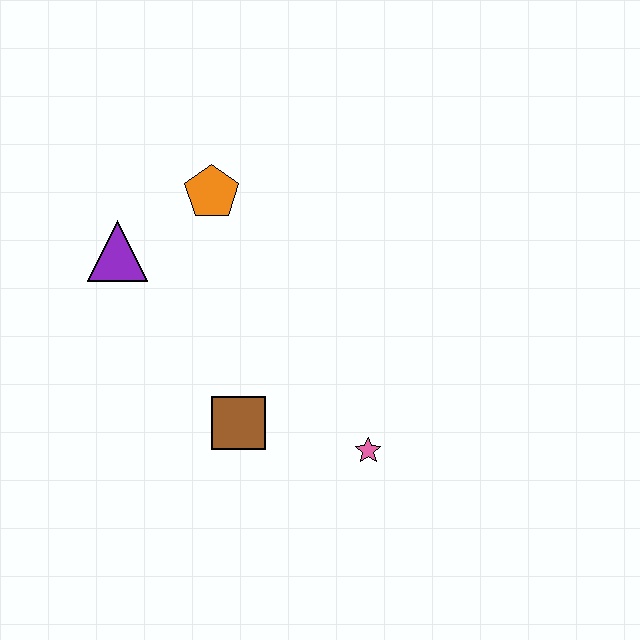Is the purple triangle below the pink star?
No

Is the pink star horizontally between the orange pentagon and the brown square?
No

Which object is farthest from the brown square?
The orange pentagon is farthest from the brown square.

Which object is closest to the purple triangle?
The orange pentagon is closest to the purple triangle.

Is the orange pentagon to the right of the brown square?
No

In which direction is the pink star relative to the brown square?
The pink star is to the right of the brown square.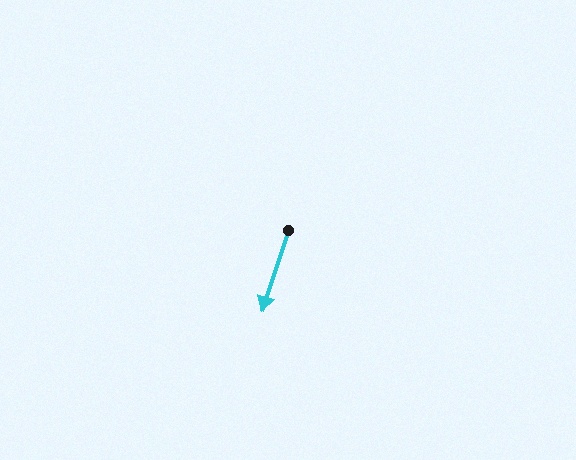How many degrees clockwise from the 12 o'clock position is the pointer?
Approximately 198 degrees.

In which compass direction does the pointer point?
South.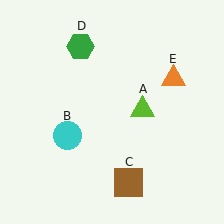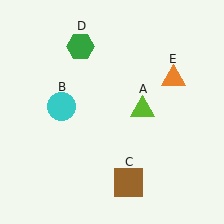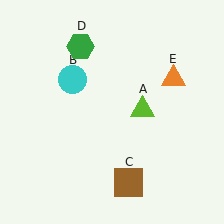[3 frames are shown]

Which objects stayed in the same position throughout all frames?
Lime triangle (object A) and brown square (object C) and green hexagon (object D) and orange triangle (object E) remained stationary.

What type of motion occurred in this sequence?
The cyan circle (object B) rotated clockwise around the center of the scene.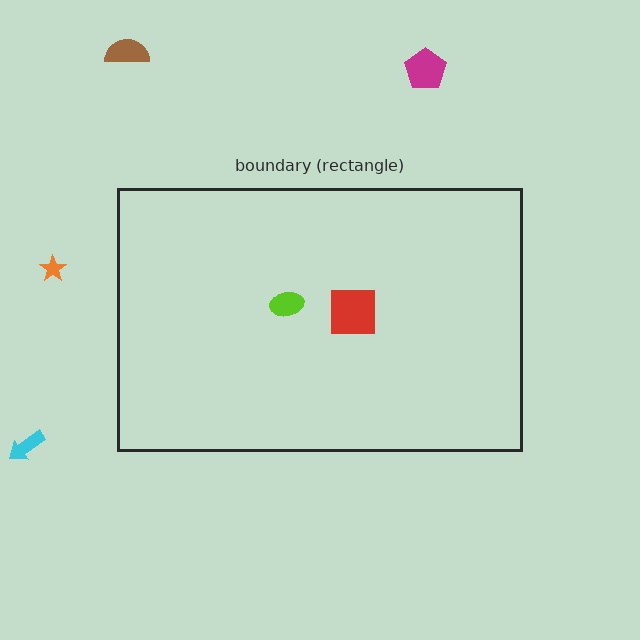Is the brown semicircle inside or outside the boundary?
Outside.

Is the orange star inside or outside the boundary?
Outside.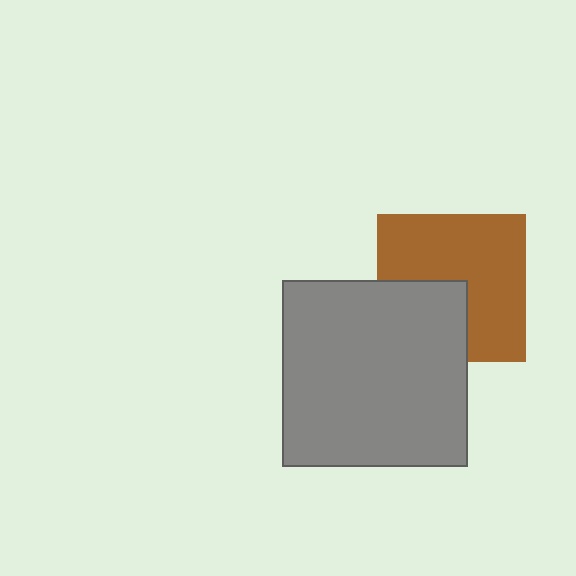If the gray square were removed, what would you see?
You would see the complete brown square.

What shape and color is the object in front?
The object in front is a gray square.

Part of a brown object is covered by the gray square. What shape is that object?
It is a square.